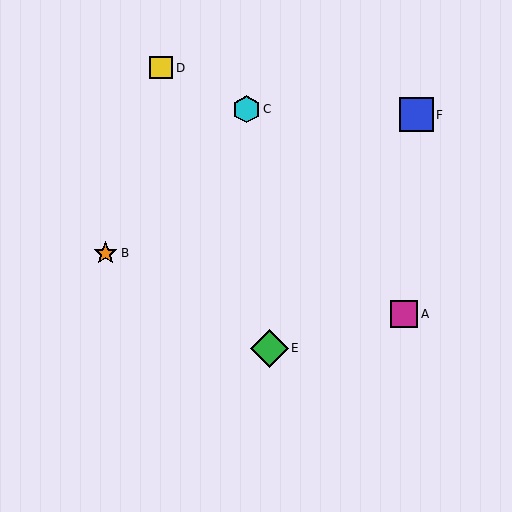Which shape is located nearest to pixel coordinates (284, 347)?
The green diamond (labeled E) at (269, 348) is nearest to that location.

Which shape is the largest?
The green diamond (labeled E) is the largest.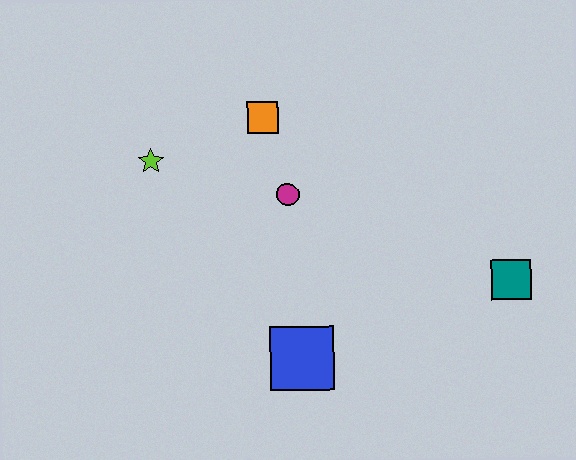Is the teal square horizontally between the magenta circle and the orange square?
No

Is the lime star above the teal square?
Yes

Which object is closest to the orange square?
The magenta circle is closest to the orange square.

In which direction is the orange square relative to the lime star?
The orange square is to the right of the lime star.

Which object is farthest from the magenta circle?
The teal square is farthest from the magenta circle.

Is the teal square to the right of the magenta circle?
Yes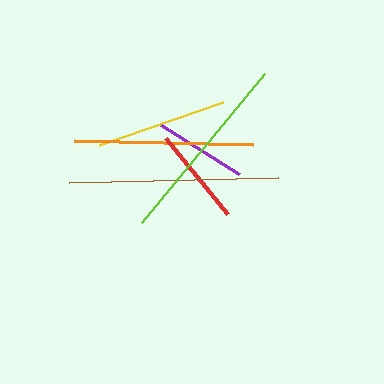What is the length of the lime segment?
The lime segment is approximately 193 pixels long.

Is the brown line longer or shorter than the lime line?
The brown line is longer than the lime line.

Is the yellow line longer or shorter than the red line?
The yellow line is longer than the red line.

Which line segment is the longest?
The brown line is the longest at approximately 209 pixels.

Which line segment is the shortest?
The purple line is the shortest at approximately 92 pixels.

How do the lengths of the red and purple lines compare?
The red and purple lines are approximately the same length.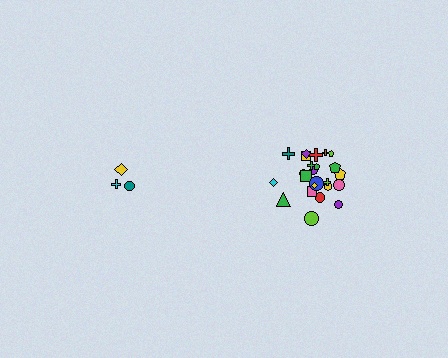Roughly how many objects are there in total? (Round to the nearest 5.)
Roughly 30 objects in total.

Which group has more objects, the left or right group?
The right group.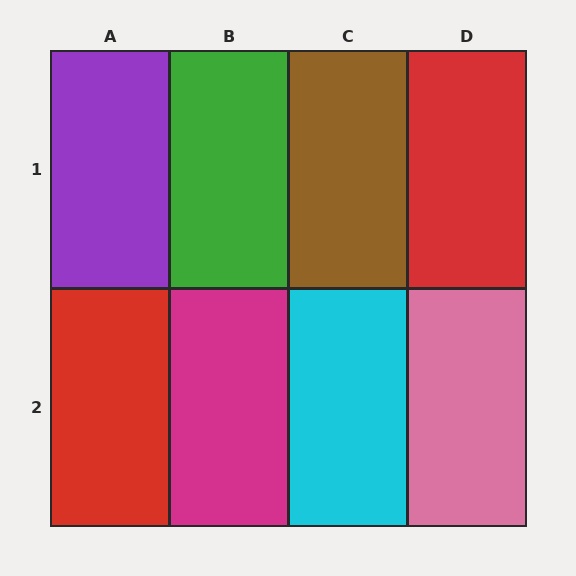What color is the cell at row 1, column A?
Purple.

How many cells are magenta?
1 cell is magenta.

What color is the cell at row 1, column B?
Green.